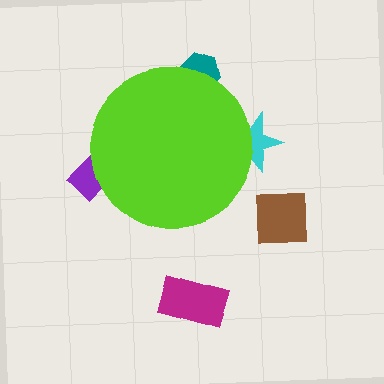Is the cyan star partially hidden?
Yes, the cyan star is partially hidden behind the lime circle.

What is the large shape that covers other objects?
A lime circle.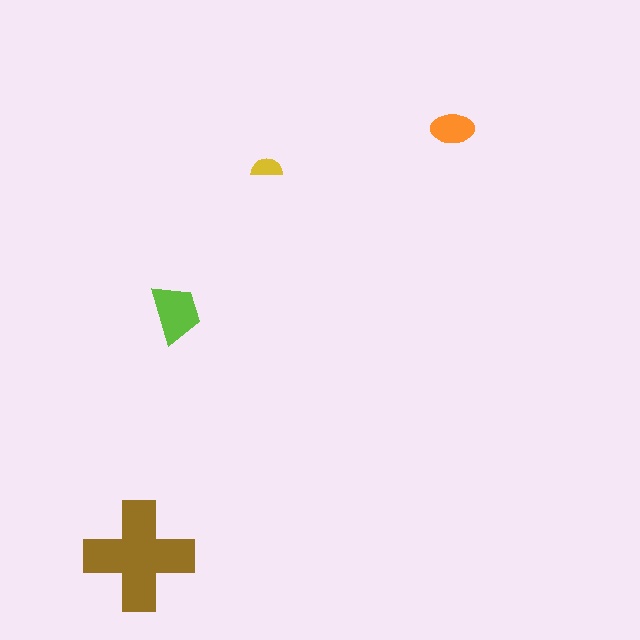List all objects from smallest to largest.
The yellow semicircle, the orange ellipse, the lime trapezoid, the brown cross.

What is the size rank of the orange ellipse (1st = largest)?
3rd.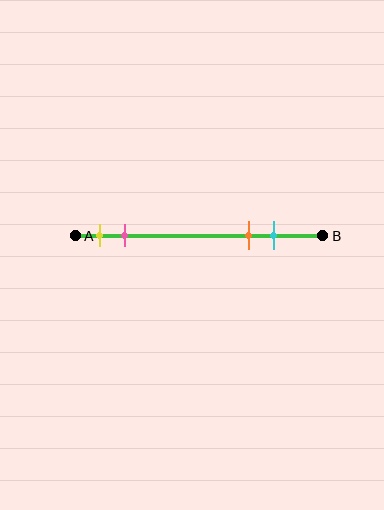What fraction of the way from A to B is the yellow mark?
The yellow mark is approximately 10% (0.1) of the way from A to B.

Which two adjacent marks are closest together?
The yellow and pink marks are the closest adjacent pair.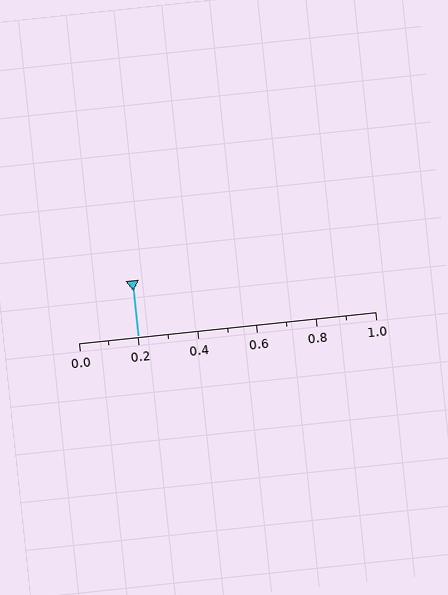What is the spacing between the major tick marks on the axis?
The major ticks are spaced 0.2 apart.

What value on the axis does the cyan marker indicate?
The marker indicates approximately 0.2.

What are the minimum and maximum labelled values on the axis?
The axis runs from 0.0 to 1.0.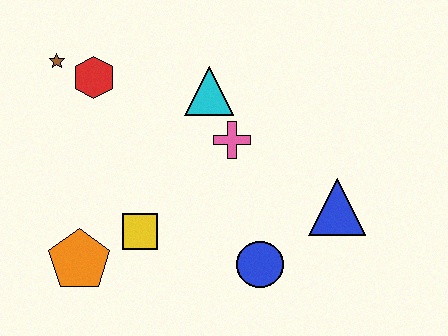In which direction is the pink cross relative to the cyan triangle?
The pink cross is below the cyan triangle.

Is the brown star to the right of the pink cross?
No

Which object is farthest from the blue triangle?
The brown star is farthest from the blue triangle.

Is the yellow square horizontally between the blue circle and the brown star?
Yes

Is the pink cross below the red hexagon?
Yes